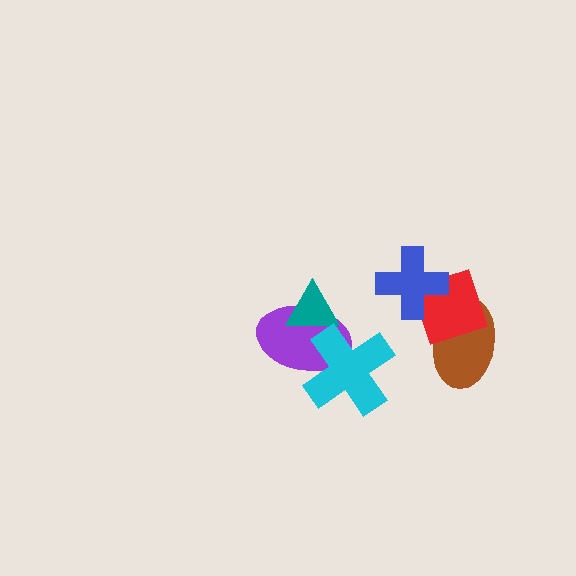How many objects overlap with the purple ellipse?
2 objects overlap with the purple ellipse.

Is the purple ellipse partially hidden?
Yes, it is partially covered by another shape.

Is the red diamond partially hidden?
Yes, it is partially covered by another shape.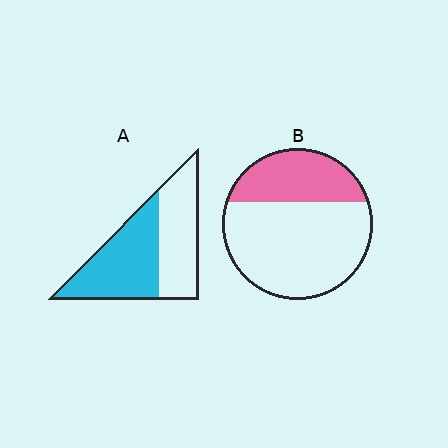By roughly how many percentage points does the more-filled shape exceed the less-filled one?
By roughly 20 percentage points (A over B).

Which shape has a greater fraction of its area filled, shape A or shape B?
Shape A.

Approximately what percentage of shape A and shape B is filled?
A is approximately 55% and B is approximately 30%.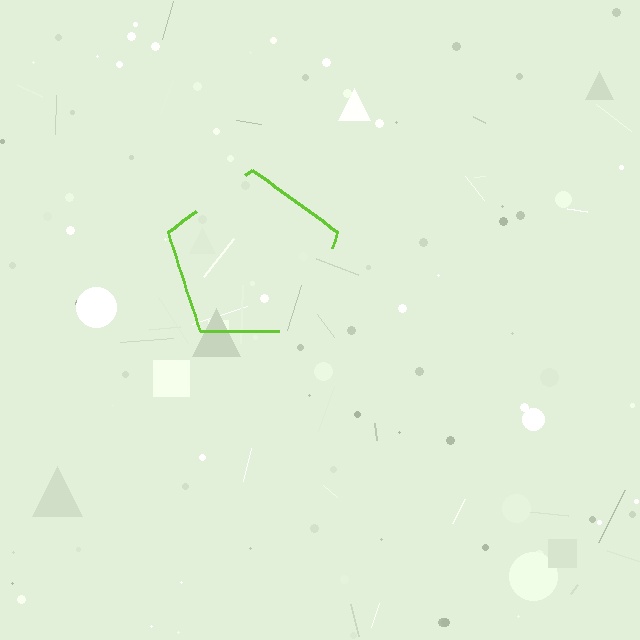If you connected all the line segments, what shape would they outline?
They would outline a pentagon.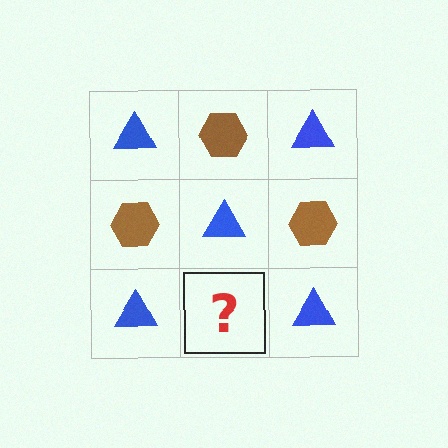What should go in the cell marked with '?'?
The missing cell should contain a brown hexagon.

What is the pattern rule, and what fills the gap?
The rule is that it alternates blue triangle and brown hexagon in a checkerboard pattern. The gap should be filled with a brown hexagon.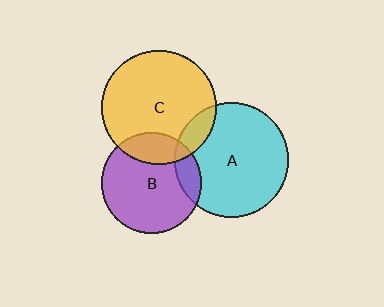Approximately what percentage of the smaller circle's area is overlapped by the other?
Approximately 20%.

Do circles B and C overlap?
Yes.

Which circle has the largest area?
Circle C (yellow).